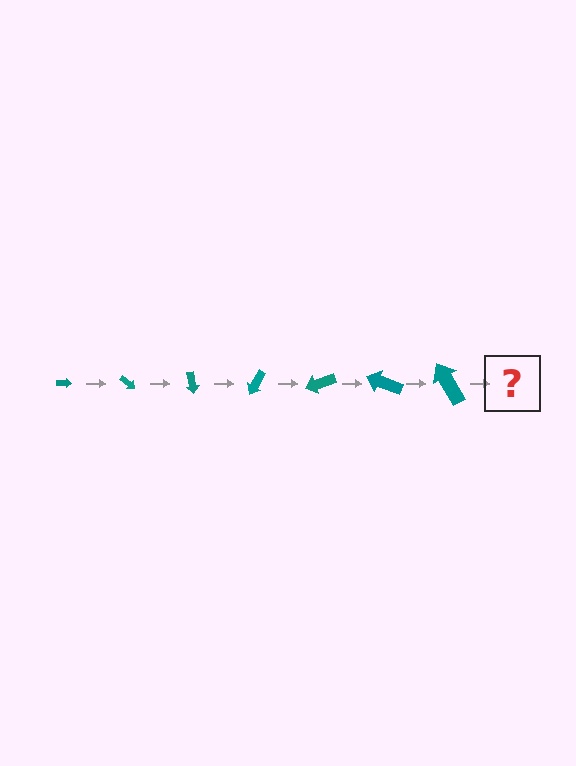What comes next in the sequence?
The next element should be an arrow, larger than the previous one and rotated 280 degrees from the start.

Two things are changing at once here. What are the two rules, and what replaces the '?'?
The two rules are that the arrow grows larger each step and it rotates 40 degrees each step. The '?' should be an arrow, larger than the previous one and rotated 280 degrees from the start.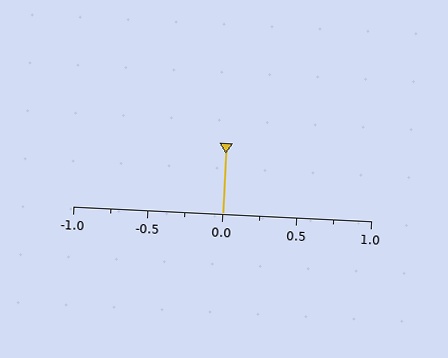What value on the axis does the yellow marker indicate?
The marker indicates approximately 0.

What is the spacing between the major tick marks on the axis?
The major ticks are spaced 0.5 apart.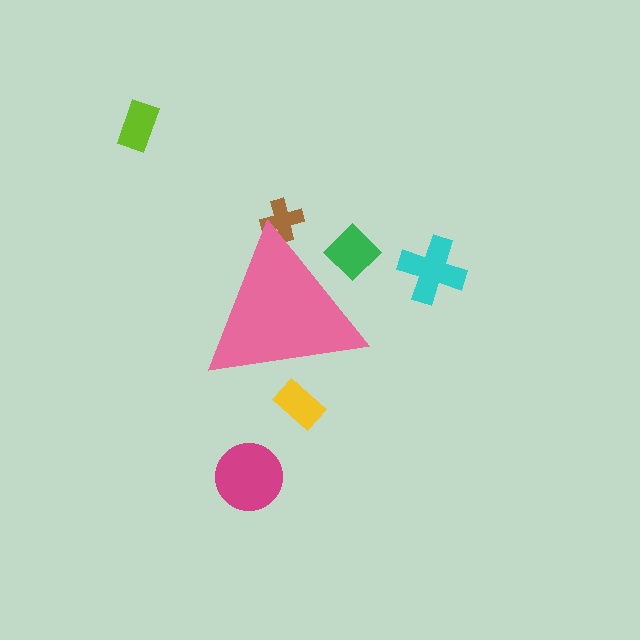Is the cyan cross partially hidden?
No, the cyan cross is fully visible.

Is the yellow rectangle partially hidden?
Yes, the yellow rectangle is partially hidden behind the pink triangle.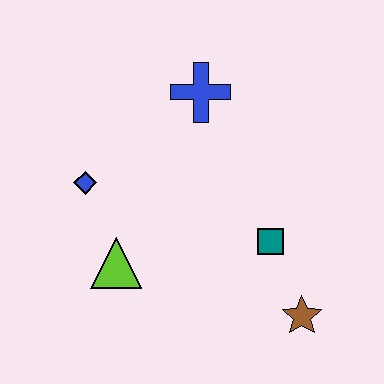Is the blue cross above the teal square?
Yes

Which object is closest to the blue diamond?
The lime triangle is closest to the blue diamond.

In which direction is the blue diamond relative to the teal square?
The blue diamond is to the left of the teal square.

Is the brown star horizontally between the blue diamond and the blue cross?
No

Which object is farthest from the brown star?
The blue diamond is farthest from the brown star.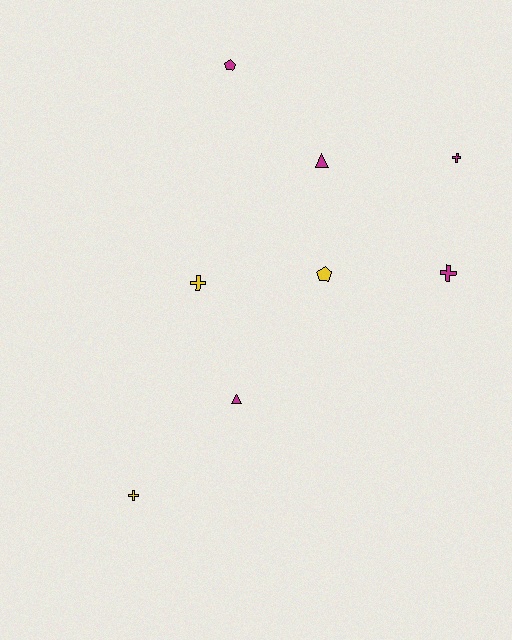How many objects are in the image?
There are 8 objects.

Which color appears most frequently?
Magenta, with 5 objects.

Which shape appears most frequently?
Cross, with 4 objects.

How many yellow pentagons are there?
There is 1 yellow pentagon.